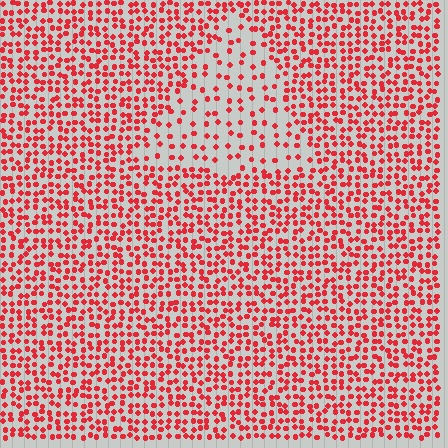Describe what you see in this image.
The image contains small red elements arranged at two different densities. A triangle-shaped region is visible where the elements are less densely packed than the surrounding area.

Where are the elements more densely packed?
The elements are more densely packed outside the triangle boundary.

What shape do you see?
I see a triangle.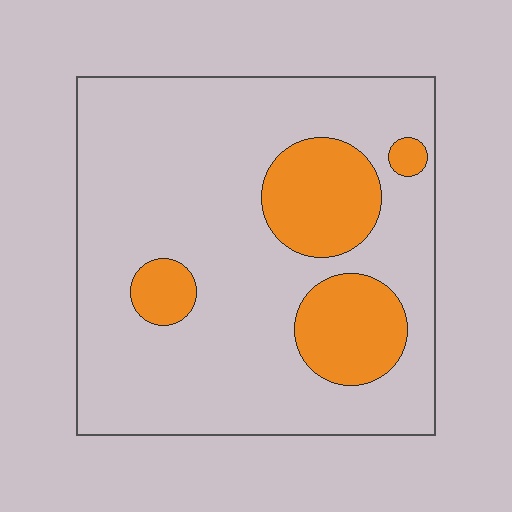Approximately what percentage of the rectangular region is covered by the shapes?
Approximately 20%.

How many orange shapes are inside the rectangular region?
4.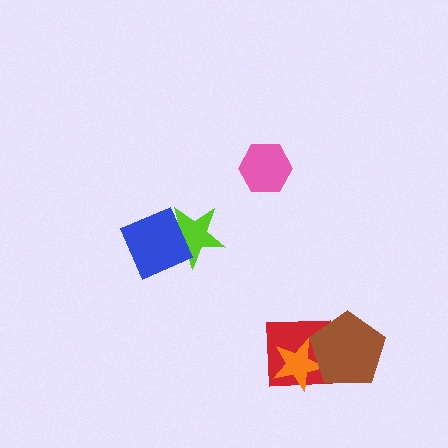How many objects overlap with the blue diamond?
1 object overlaps with the blue diamond.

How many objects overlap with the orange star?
2 objects overlap with the orange star.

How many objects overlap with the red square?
2 objects overlap with the red square.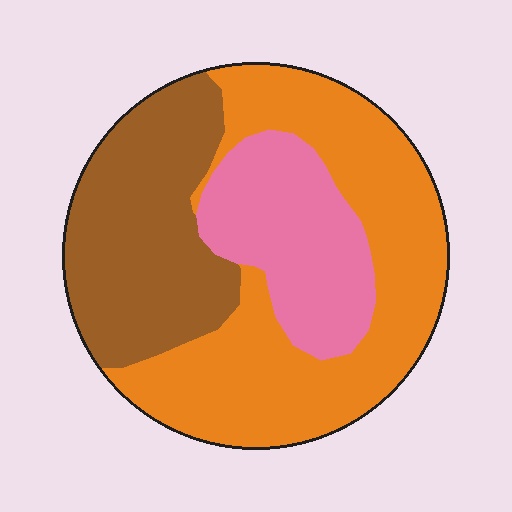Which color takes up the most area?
Orange, at roughly 45%.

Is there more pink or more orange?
Orange.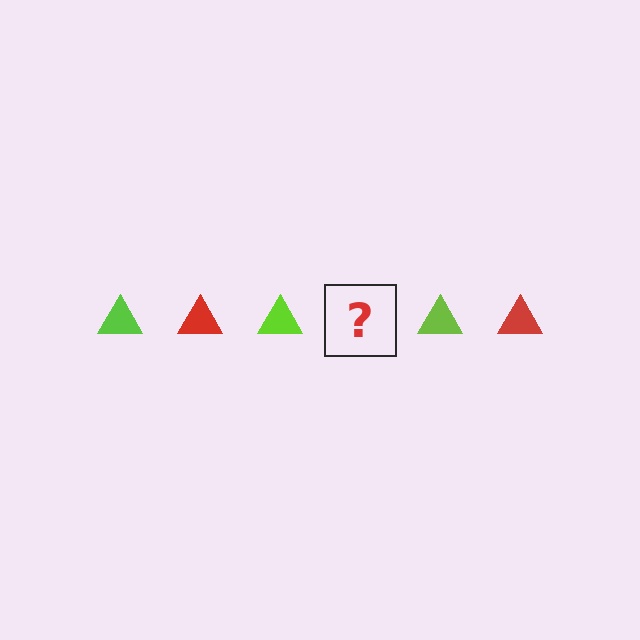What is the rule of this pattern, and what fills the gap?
The rule is that the pattern cycles through lime, red triangles. The gap should be filled with a red triangle.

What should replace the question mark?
The question mark should be replaced with a red triangle.